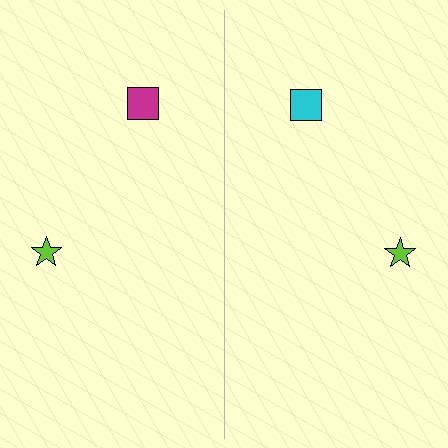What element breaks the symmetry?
The cyan square on the right side breaks the symmetry — its mirror counterpart is magenta.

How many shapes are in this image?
There are 4 shapes in this image.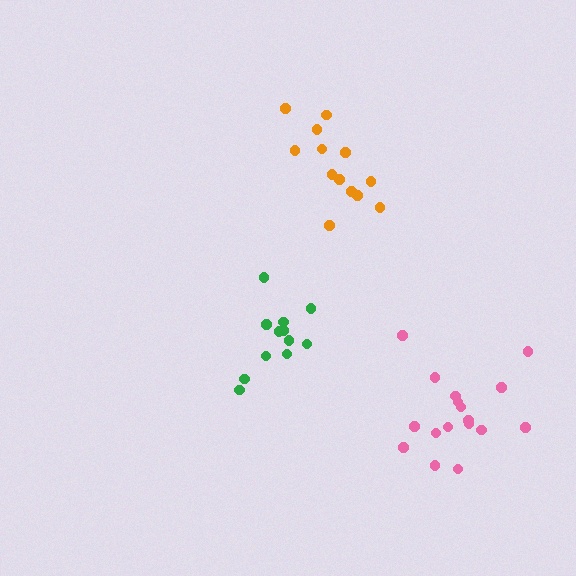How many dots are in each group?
Group 1: 17 dots, Group 2: 12 dots, Group 3: 13 dots (42 total).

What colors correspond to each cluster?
The clusters are colored: pink, green, orange.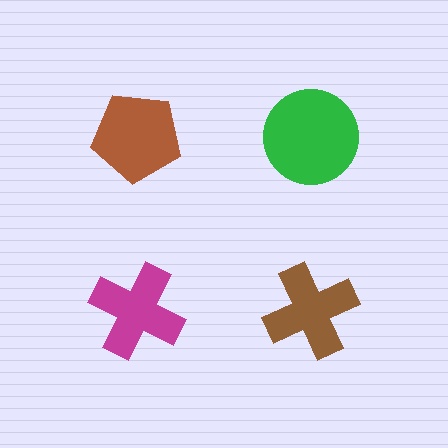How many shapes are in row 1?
2 shapes.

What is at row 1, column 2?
A green circle.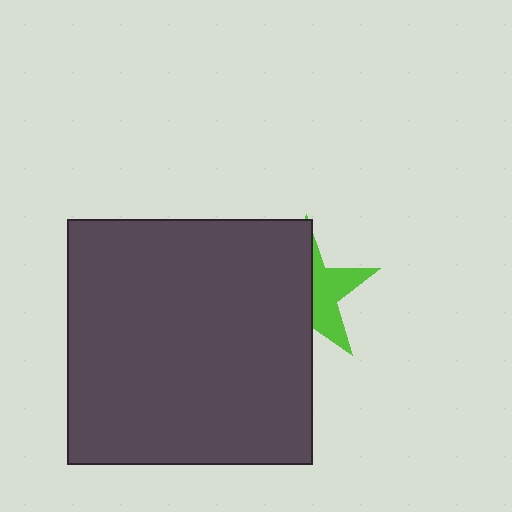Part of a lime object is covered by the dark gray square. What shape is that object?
It is a star.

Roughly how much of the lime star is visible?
A small part of it is visible (roughly 40%).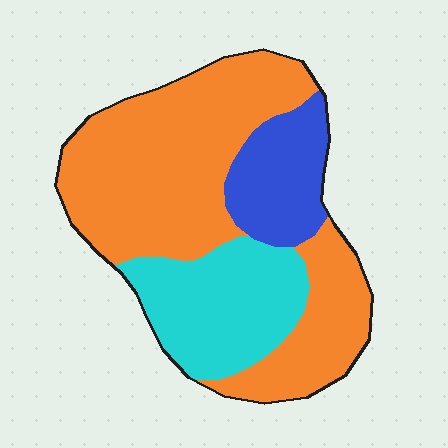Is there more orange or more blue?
Orange.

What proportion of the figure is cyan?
Cyan covers about 25% of the figure.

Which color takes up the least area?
Blue, at roughly 15%.